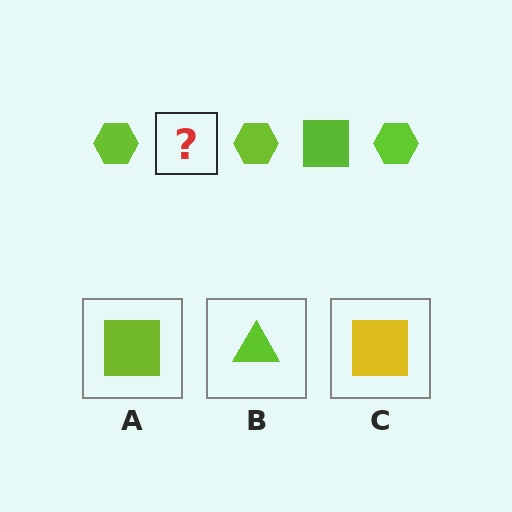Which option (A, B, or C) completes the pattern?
A.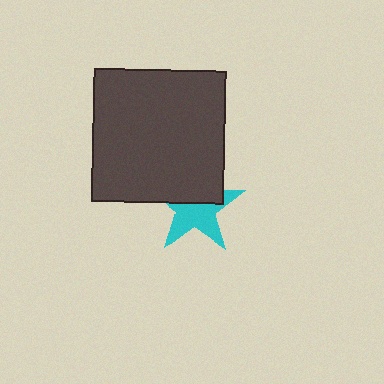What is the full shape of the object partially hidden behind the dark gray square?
The partially hidden object is a cyan star.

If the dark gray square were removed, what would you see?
You would see the complete cyan star.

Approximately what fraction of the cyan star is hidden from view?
Roughly 44% of the cyan star is hidden behind the dark gray square.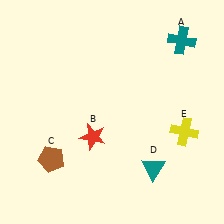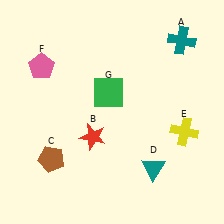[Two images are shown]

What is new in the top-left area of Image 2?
A pink pentagon (F) was added in the top-left area of Image 2.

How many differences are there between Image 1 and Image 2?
There are 2 differences between the two images.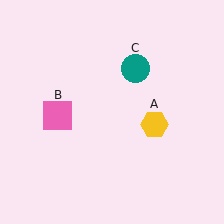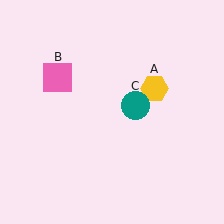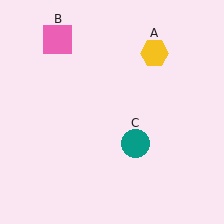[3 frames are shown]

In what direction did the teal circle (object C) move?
The teal circle (object C) moved down.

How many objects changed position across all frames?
3 objects changed position: yellow hexagon (object A), pink square (object B), teal circle (object C).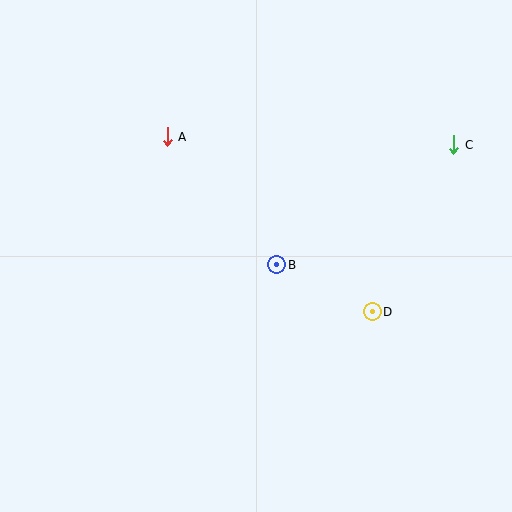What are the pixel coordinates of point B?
Point B is at (277, 265).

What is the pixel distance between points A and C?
The distance between A and C is 287 pixels.